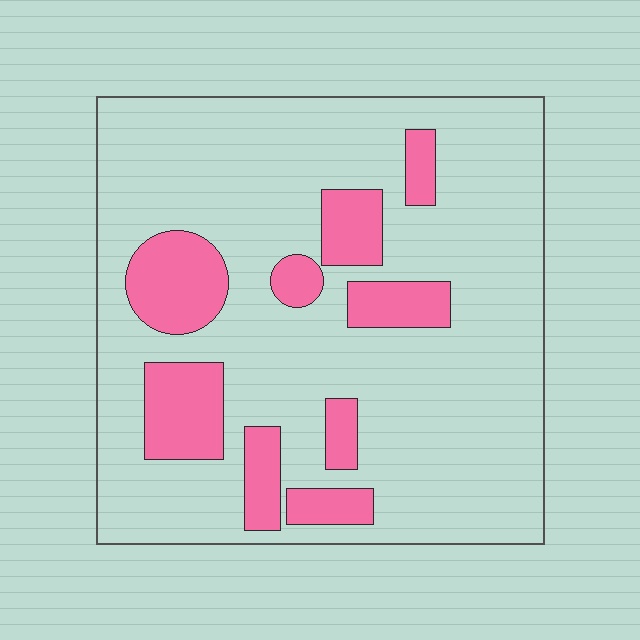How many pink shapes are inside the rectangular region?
9.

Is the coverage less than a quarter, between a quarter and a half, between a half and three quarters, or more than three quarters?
Less than a quarter.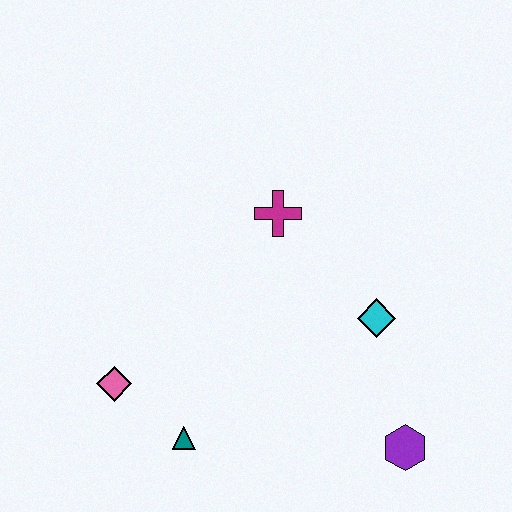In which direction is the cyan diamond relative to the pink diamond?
The cyan diamond is to the right of the pink diamond.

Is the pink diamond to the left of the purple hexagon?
Yes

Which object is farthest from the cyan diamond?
The pink diamond is farthest from the cyan diamond.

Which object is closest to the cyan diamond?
The purple hexagon is closest to the cyan diamond.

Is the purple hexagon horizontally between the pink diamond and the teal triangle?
No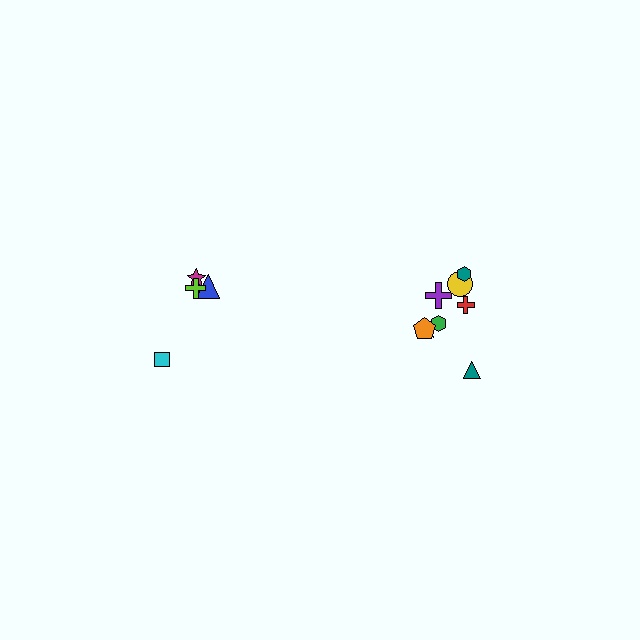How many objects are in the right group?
There are 8 objects.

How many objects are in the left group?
There are 4 objects.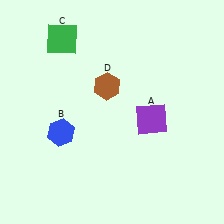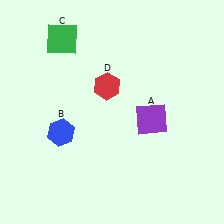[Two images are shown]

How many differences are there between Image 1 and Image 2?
There is 1 difference between the two images.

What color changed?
The hexagon (D) changed from brown in Image 1 to red in Image 2.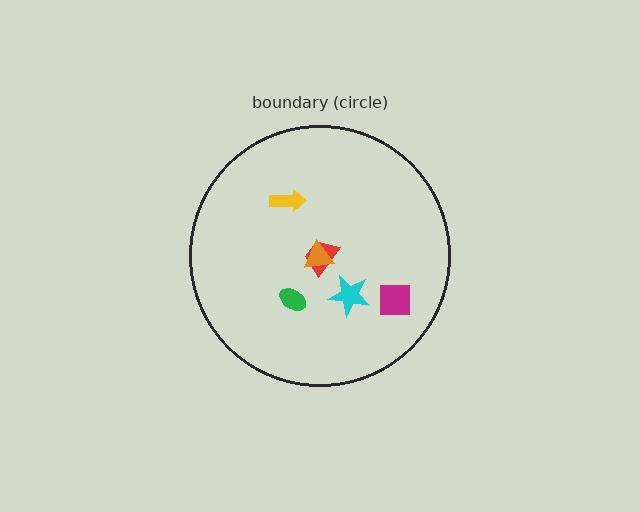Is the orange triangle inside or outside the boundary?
Inside.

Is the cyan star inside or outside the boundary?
Inside.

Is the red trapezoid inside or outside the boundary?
Inside.